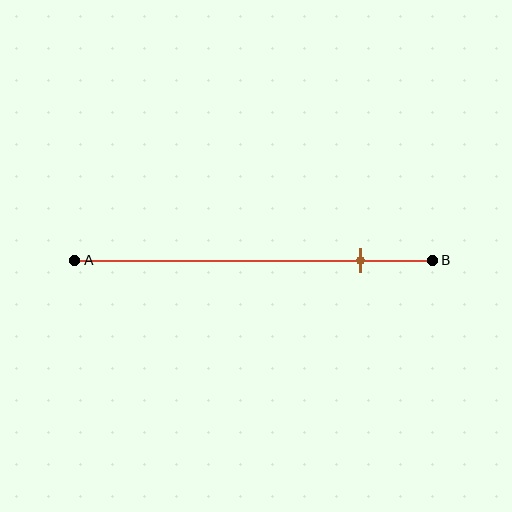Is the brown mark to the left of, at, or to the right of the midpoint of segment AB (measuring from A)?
The brown mark is to the right of the midpoint of segment AB.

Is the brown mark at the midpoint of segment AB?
No, the mark is at about 80% from A, not at the 50% midpoint.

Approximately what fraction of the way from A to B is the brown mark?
The brown mark is approximately 80% of the way from A to B.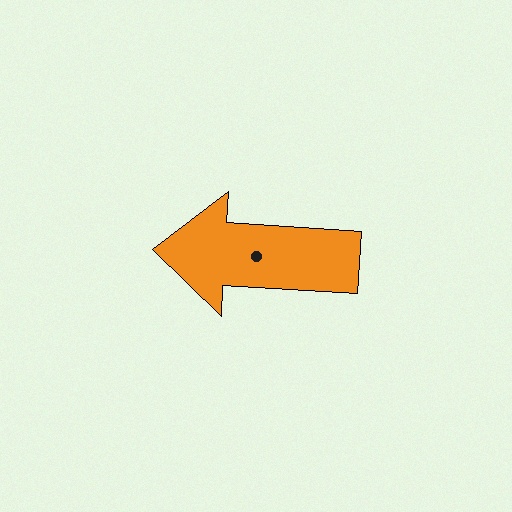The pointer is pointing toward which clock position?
Roughly 9 o'clock.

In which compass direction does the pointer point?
West.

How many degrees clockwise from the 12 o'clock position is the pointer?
Approximately 273 degrees.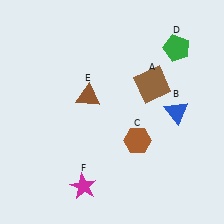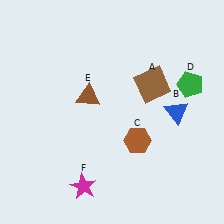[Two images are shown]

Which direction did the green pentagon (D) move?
The green pentagon (D) moved down.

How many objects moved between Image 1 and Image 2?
1 object moved between the two images.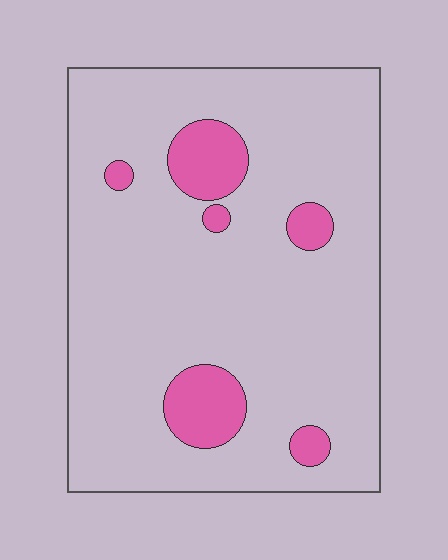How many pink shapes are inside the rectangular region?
6.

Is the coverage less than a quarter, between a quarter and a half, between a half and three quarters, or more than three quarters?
Less than a quarter.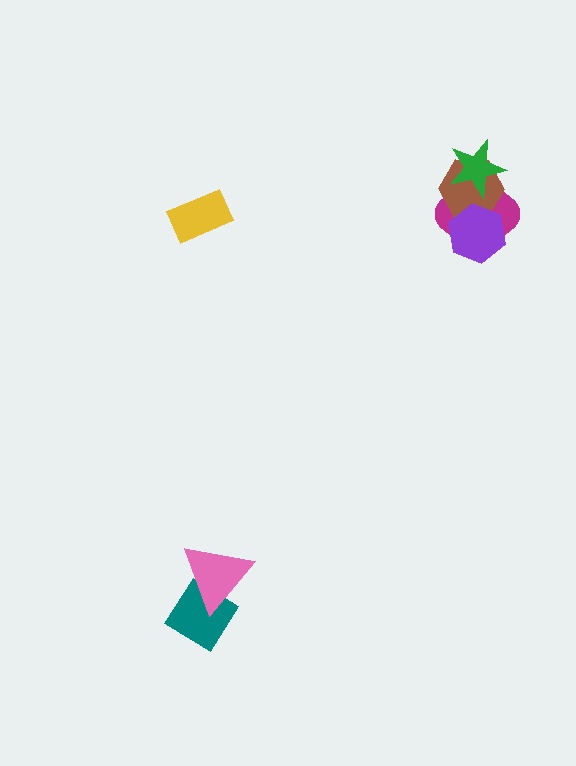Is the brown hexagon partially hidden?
Yes, it is partially covered by another shape.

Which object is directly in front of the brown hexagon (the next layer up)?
The purple hexagon is directly in front of the brown hexagon.